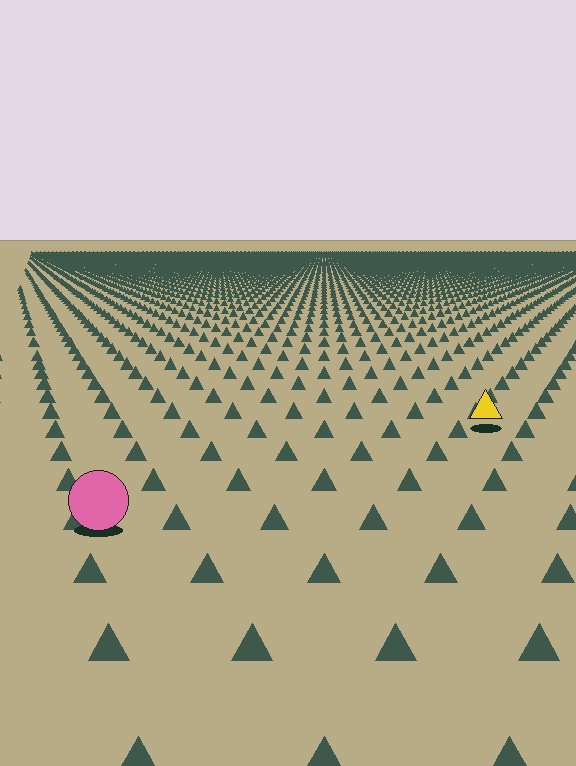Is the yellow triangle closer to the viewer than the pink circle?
No. The pink circle is closer — you can tell from the texture gradient: the ground texture is coarser near it.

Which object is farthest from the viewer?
The yellow triangle is farthest from the viewer. It appears smaller and the ground texture around it is denser.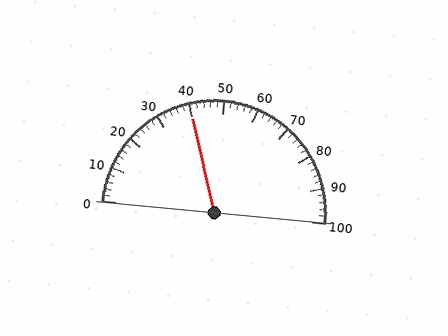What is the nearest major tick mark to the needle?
The nearest major tick mark is 40.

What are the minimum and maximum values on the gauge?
The gauge ranges from 0 to 100.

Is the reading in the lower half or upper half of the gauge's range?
The reading is in the lower half of the range (0 to 100).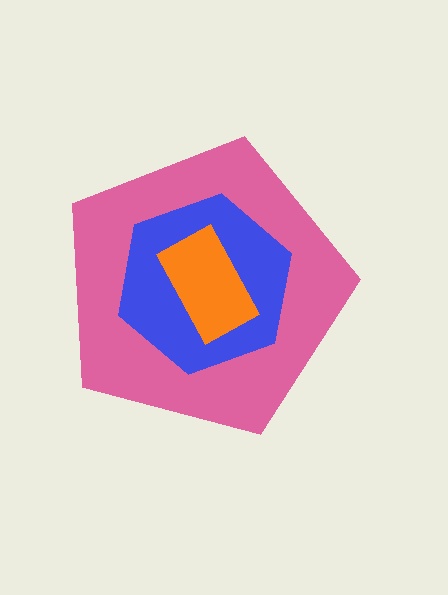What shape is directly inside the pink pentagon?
The blue hexagon.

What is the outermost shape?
The pink pentagon.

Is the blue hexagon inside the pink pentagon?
Yes.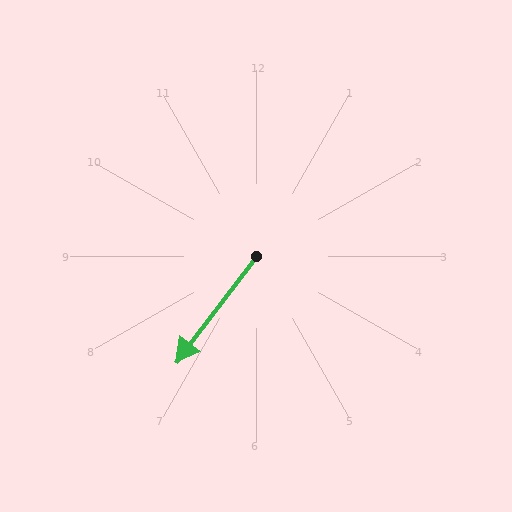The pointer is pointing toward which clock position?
Roughly 7 o'clock.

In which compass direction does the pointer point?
Southwest.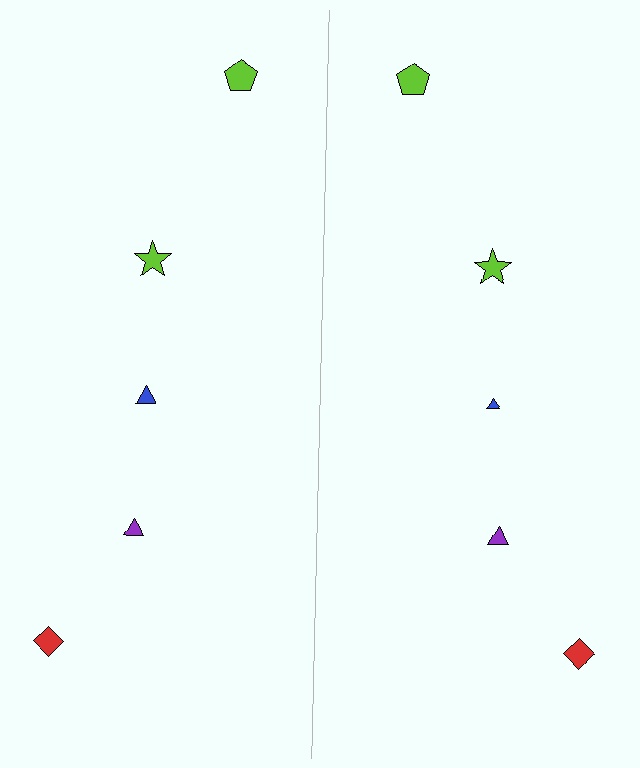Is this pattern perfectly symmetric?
No, the pattern is not perfectly symmetric. The blue triangle on the right side has a different size than its mirror counterpart.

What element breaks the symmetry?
The blue triangle on the right side has a different size than its mirror counterpart.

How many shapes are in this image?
There are 10 shapes in this image.